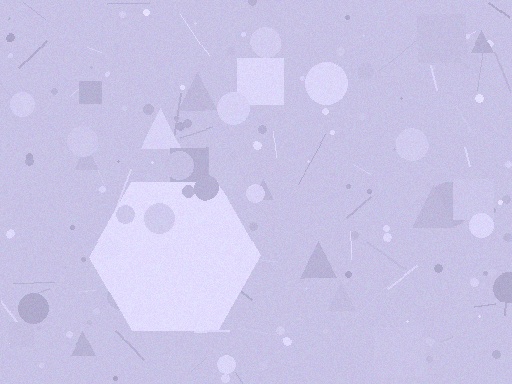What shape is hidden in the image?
A hexagon is hidden in the image.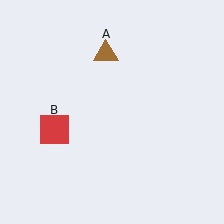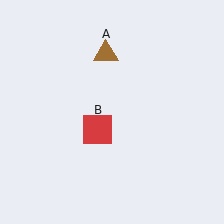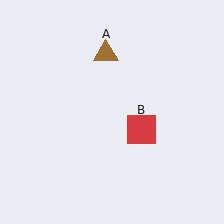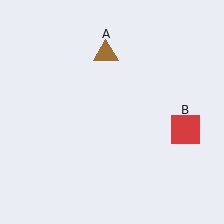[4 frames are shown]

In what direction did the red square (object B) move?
The red square (object B) moved right.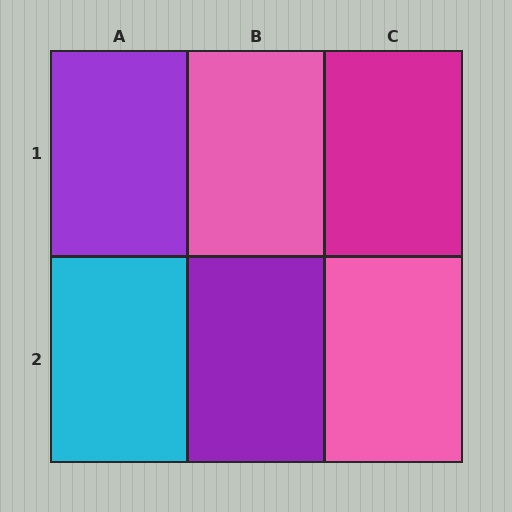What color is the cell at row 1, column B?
Pink.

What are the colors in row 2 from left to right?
Cyan, purple, pink.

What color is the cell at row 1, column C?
Magenta.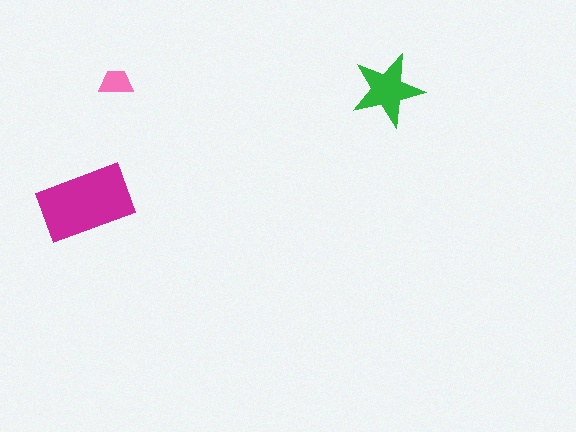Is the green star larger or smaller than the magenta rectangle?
Smaller.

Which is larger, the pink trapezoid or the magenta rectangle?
The magenta rectangle.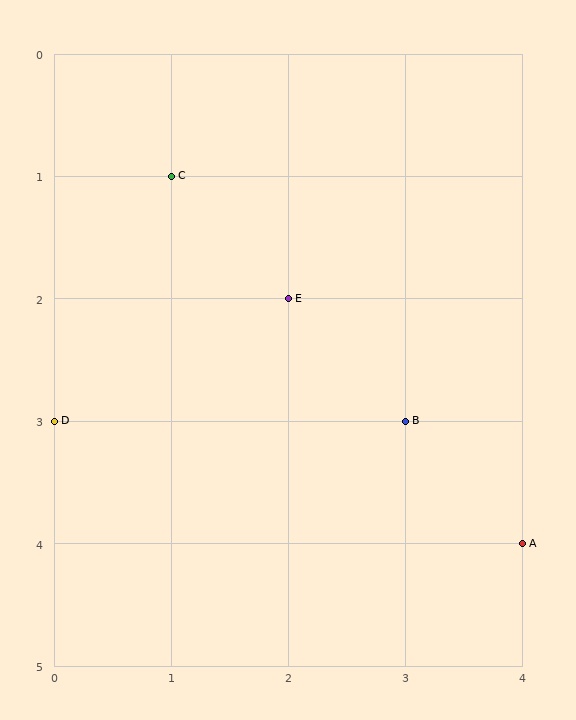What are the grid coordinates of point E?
Point E is at grid coordinates (2, 2).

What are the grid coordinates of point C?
Point C is at grid coordinates (1, 1).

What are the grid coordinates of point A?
Point A is at grid coordinates (4, 4).